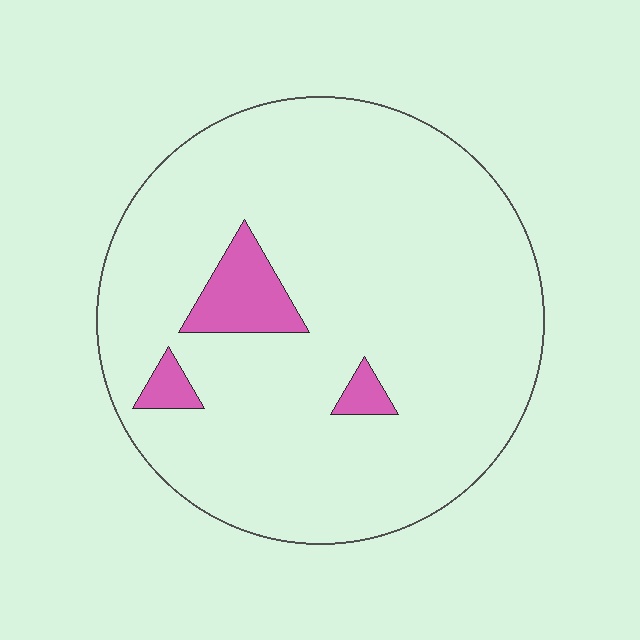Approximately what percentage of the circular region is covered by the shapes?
Approximately 10%.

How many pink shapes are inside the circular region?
3.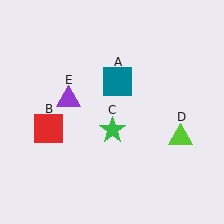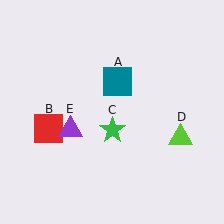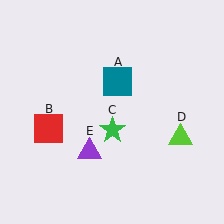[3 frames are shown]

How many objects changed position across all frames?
1 object changed position: purple triangle (object E).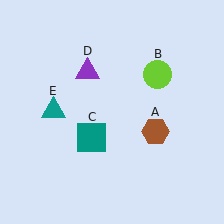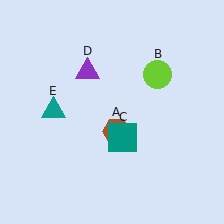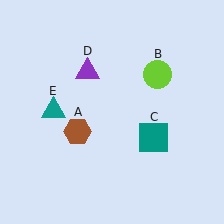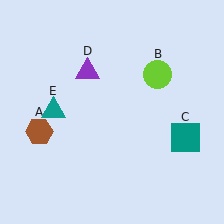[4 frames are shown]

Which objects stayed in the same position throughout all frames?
Lime circle (object B) and purple triangle (object D) and teal triangle (object E) remained stationary.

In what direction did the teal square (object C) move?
The teal square (object C) moved right.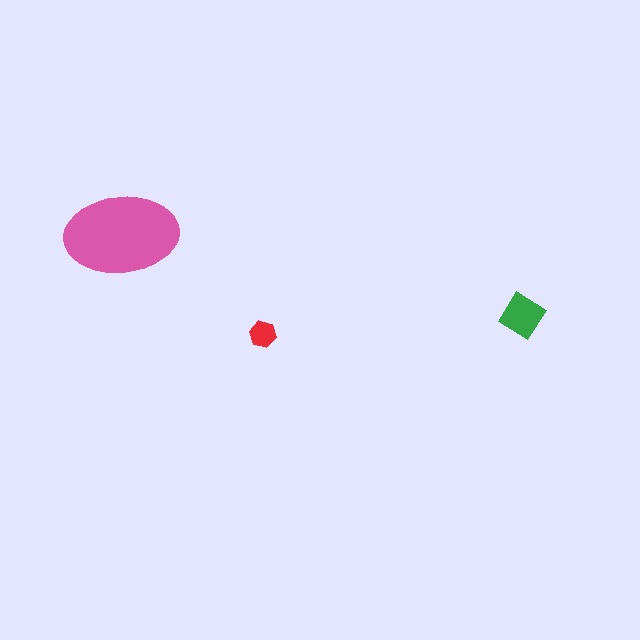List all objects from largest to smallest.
The pink ellipse, the green diamond, the red hexagon.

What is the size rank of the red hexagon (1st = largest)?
3rd.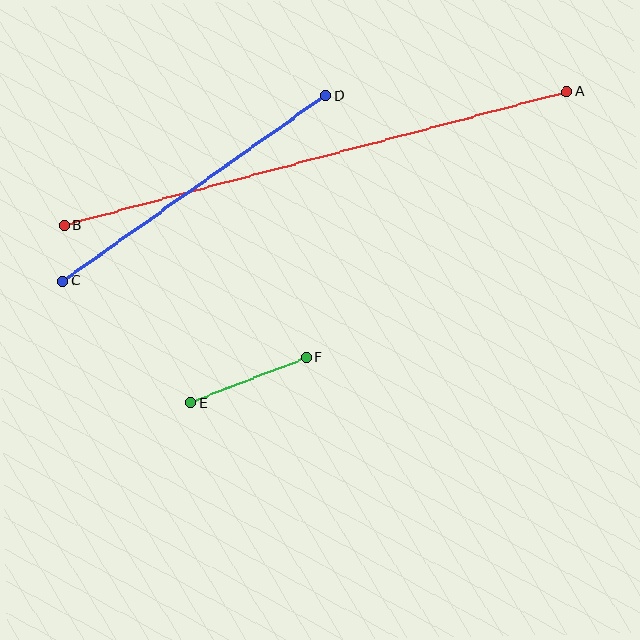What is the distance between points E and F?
The distance is approximately 124 pixels.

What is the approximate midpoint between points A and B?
The midpoint is at approximately (316, 159) pixels.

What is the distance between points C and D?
The distance is approximately 322 pixels.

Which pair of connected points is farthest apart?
Points A and B are farthest apart.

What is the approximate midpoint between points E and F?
The midpoint is at approximately (248, 380) pixels.